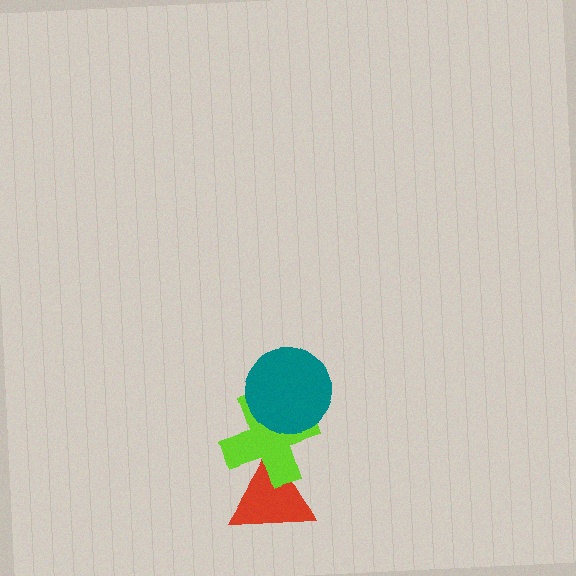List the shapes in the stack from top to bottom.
From top to bottom: the teal circle, the lime cross, the red triangle.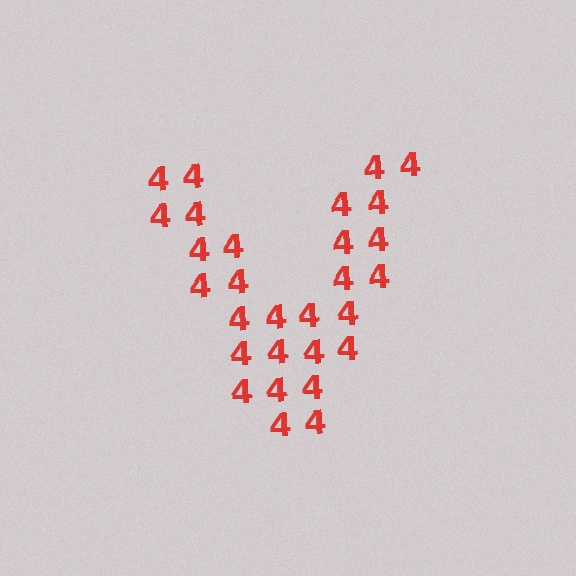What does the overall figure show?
The overall figure shows the letter V.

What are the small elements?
The small elements are digit 4's.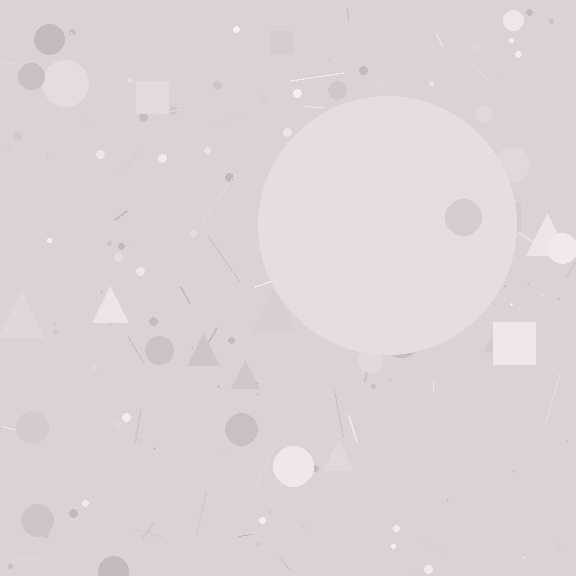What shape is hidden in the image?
A circle is hidden in the image.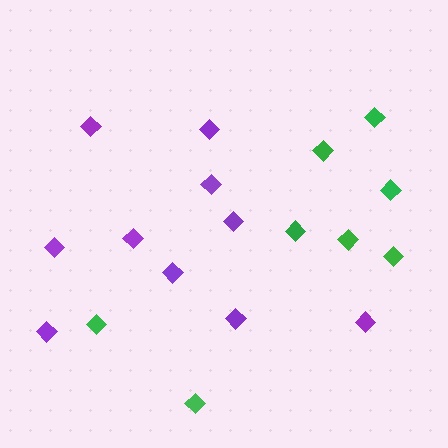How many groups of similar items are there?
There are 2 groups: one group of green diamonds (8) and one group of purple diamonds (10).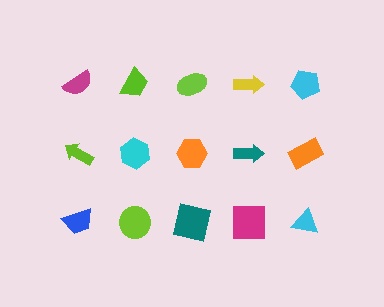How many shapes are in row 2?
5 shapes.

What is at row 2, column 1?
A lime arrow.